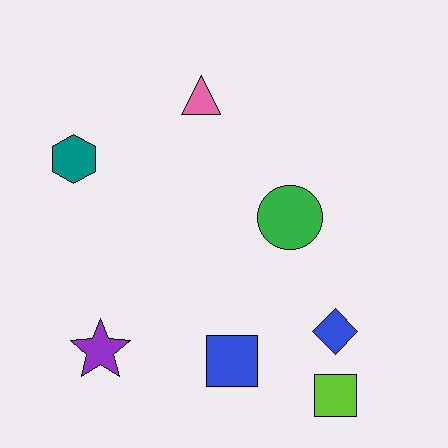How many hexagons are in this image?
There is 1 hexagon.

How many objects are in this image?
There are 7 objects.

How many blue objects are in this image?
There are 2 blue objects.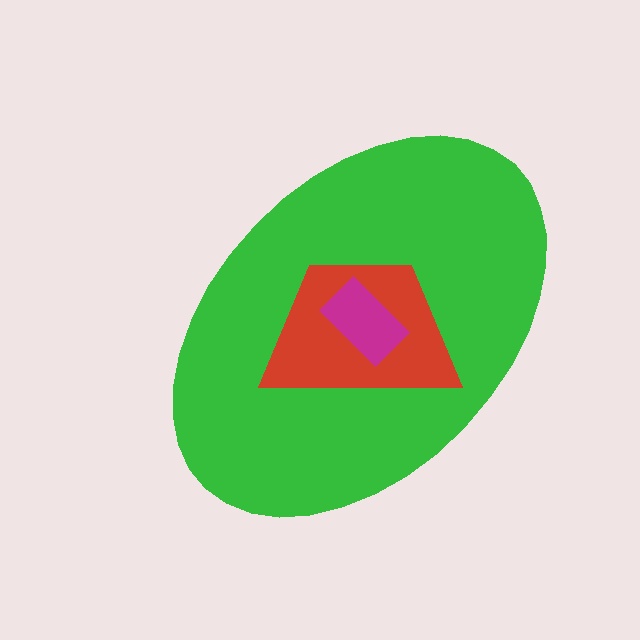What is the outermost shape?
The green ellipse.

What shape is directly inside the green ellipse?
The red trapezoid.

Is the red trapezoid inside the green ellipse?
Yes.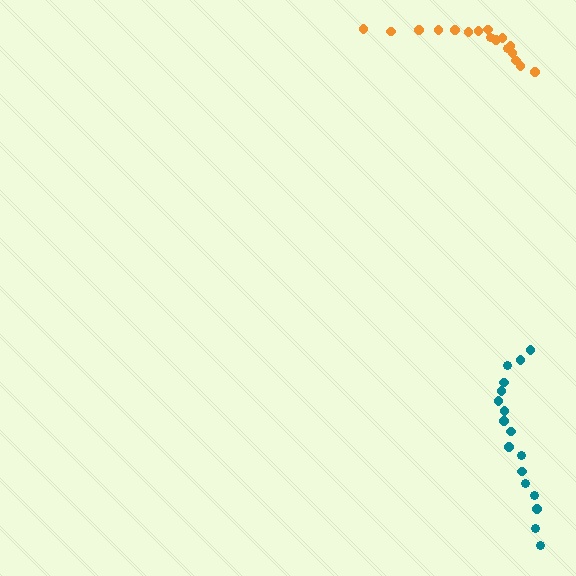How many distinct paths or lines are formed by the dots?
There are 2 distinct paths.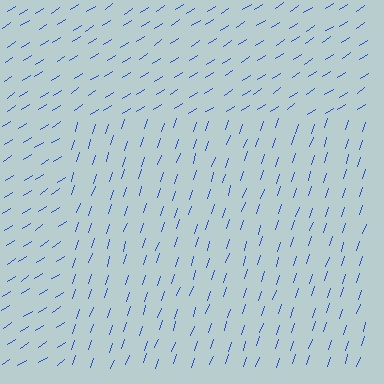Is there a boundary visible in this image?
Yes, there is a texture boundary formed by a change in line orientation.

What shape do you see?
I see a rectangle.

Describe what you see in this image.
The image is filled with small blue line segments. A rectangle region in the image has lines oriented differently from the surrounding lines, creating a visible texture boundary.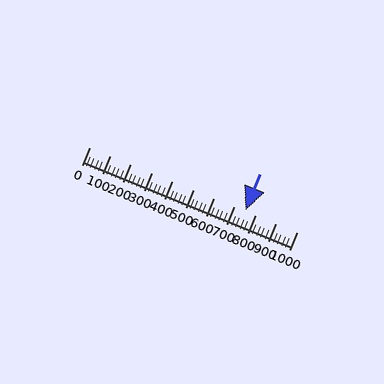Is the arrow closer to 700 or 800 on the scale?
The arrow is closer to 800.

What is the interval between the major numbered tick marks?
The major tick marks are spaced 100 units apart.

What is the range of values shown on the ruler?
The ruler shows values from 0 to 1000.